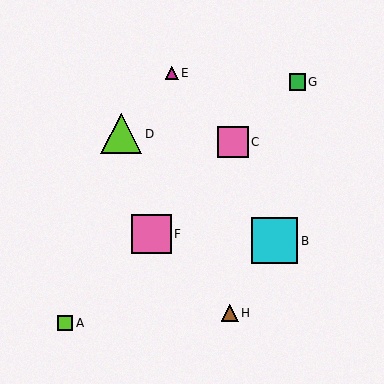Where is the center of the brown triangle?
The center of the brown triangle is at (230, 313).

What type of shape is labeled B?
Shape B is a cyan square.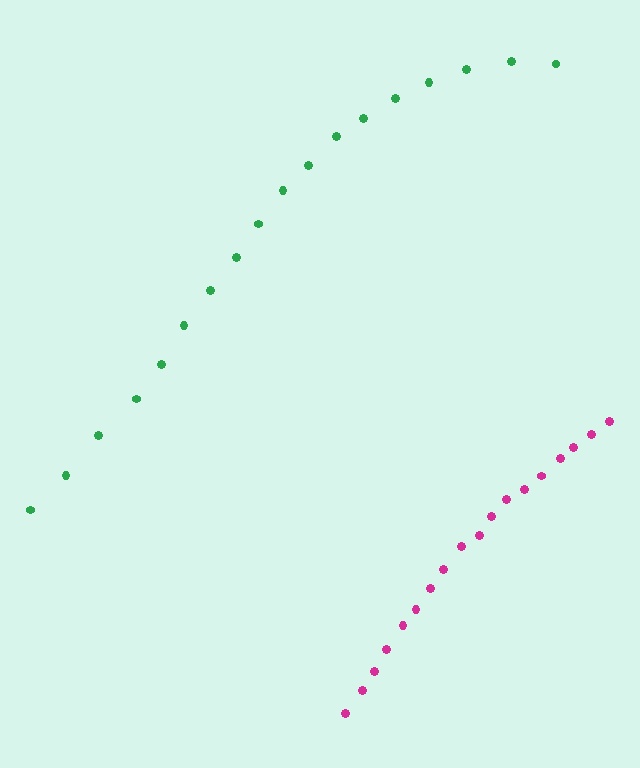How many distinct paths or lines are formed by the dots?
There are 2 distinct paths.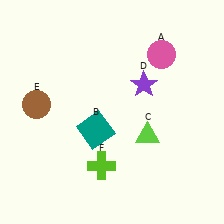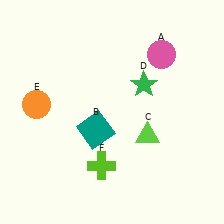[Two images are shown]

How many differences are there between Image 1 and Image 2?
There are 2 differences between the two images.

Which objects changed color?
D changed from purple to green. E changed from brown to orange.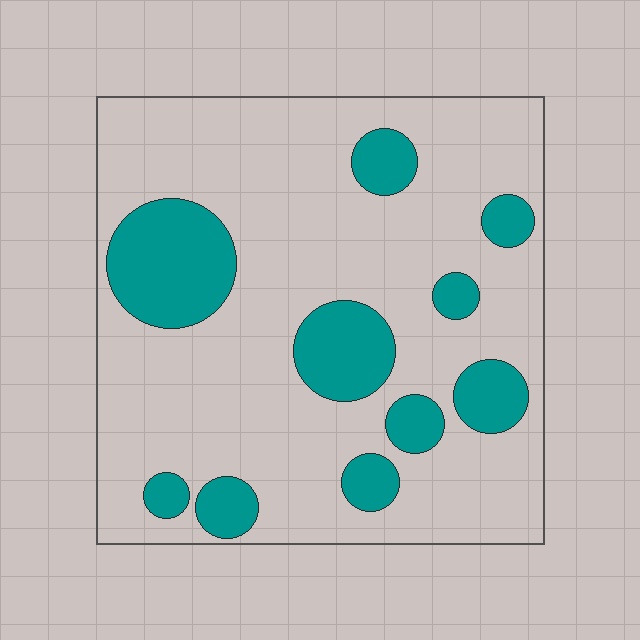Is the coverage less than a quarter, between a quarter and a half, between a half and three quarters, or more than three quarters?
Less than a quarter.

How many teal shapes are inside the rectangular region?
10.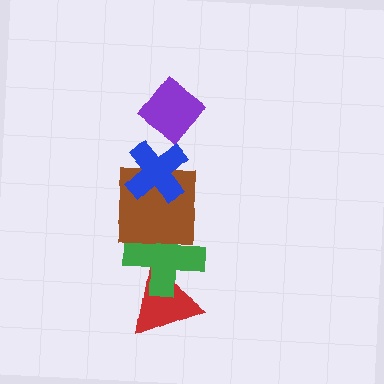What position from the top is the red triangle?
The red triangle is 5th from the top.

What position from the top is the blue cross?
The blue cross is 2nd from the top.